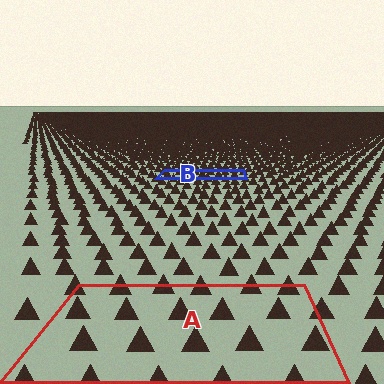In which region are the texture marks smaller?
The texture marks are smaller in region B, because it is farther away.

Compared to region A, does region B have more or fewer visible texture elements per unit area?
Region B has more texture elements per unit area — they are packed more densely because it is farther away.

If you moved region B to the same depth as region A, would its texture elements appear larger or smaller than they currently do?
They would appear larger. At a closer depth, the same texture elements are projected at a bigger on-screen size.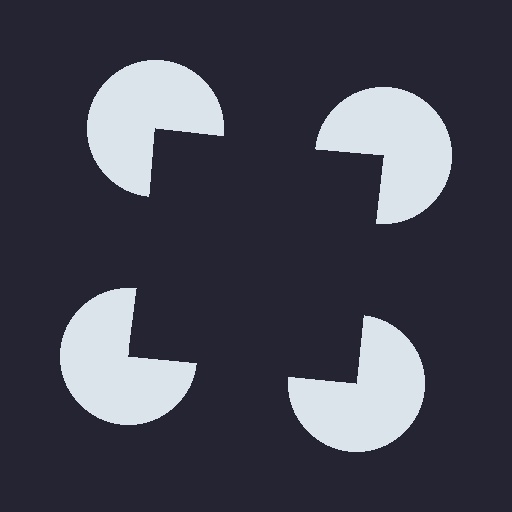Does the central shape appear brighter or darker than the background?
It typically appears slightly darker than the background, even though no actual brightness change is drawn.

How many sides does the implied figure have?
4 sides.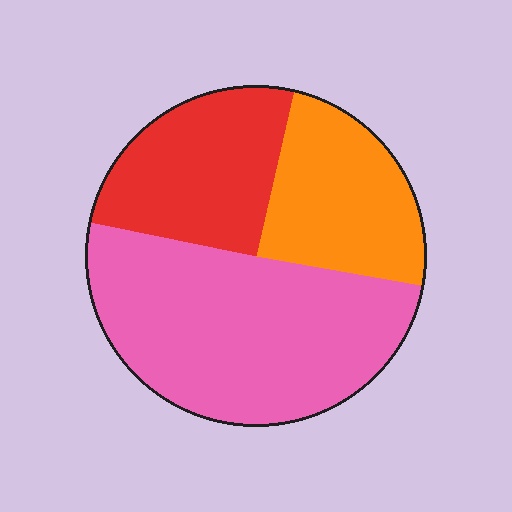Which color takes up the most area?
Pink, at roughly 50%.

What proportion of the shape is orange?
Orange covers 24% of the shape.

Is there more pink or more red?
Pink.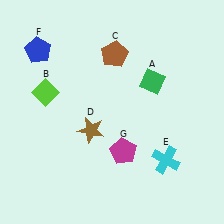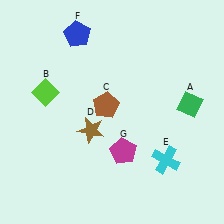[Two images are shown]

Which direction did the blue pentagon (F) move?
The blue pentagon (F) moved right.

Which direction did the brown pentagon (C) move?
The brown pentagon (C) moved down.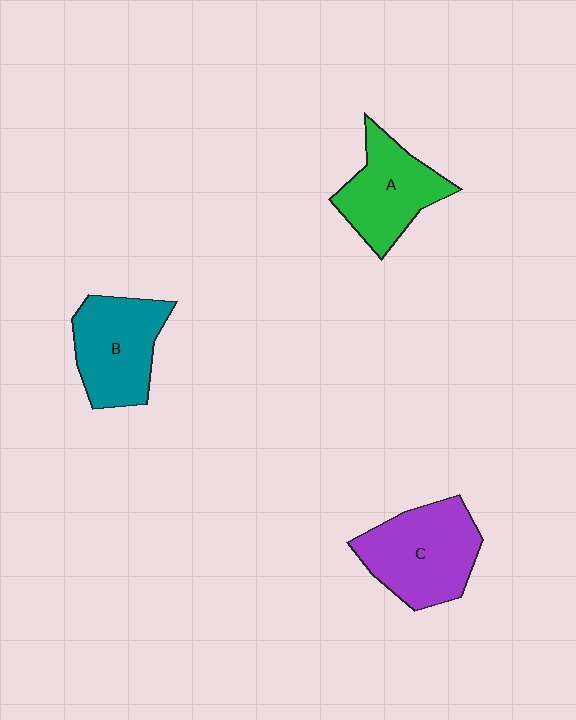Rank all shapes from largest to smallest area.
From largest to smallest: C (purple), B (teal), A (green).